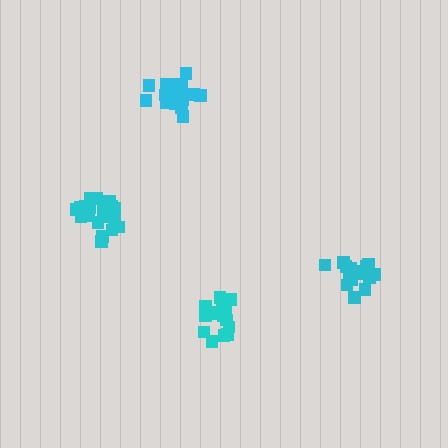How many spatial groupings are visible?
There are 4 spatial groupings.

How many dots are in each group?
Group 1: 21 dots, Group 2: 18 dots, Group 3: 18 dots, Group 4: 16 dots (73 total).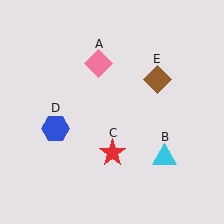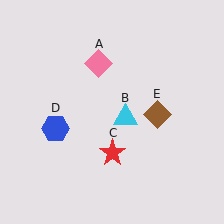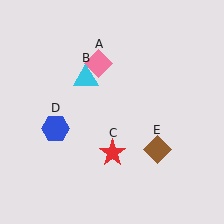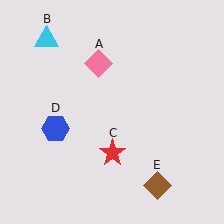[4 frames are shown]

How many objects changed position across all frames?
2 objects changed position: cyan triangle (object B), brown diamond (object E).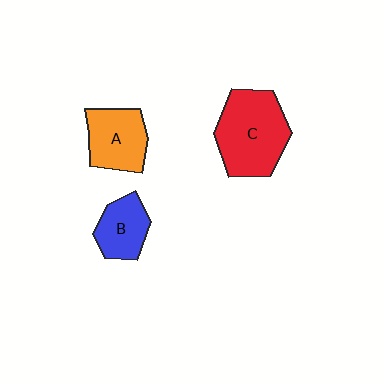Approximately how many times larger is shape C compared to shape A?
Approximately 1.5 times.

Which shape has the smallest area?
Shape B (blue).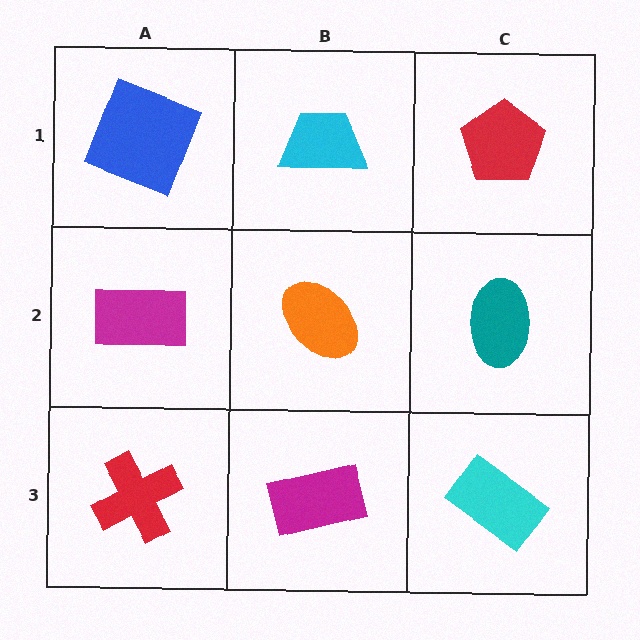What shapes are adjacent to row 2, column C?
A red pentagon (row 1, column C), a cyan rectangle (row 3, column C), an orange ellipse (row 2, column B).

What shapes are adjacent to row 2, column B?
A cyan trapezoid (row 1, column B), a magenta rectangle (row 3, column B), a magenta rectangle (row 2, column A), a teal ellipse (row 2, column C).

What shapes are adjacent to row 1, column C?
A teal ellipse (row 2, column C), a cyan trapezoid (row 1, column B).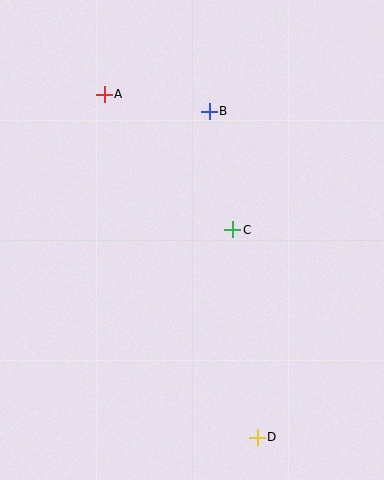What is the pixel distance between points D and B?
The distance between D and B is 330 pixels.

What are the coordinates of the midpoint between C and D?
The midpoint between C and D is at (245, 334).